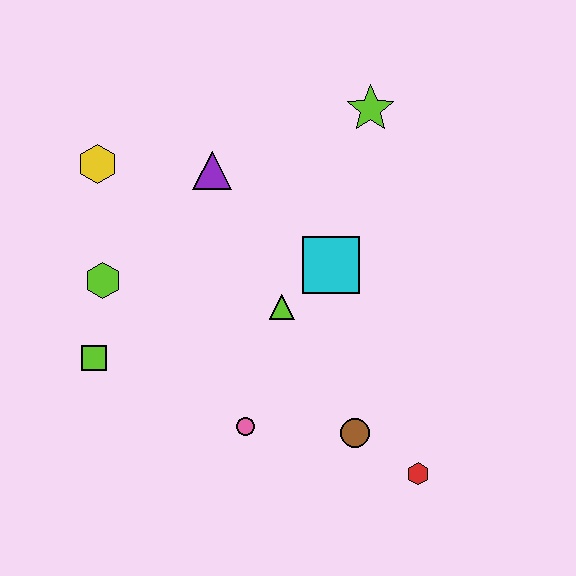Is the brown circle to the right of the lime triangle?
Yes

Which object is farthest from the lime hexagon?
The red hexagon is farthest from the lime hexagon.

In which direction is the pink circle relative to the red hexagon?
The pink circle is to the left of the red hexagon.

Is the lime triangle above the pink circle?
Yes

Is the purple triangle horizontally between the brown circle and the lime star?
No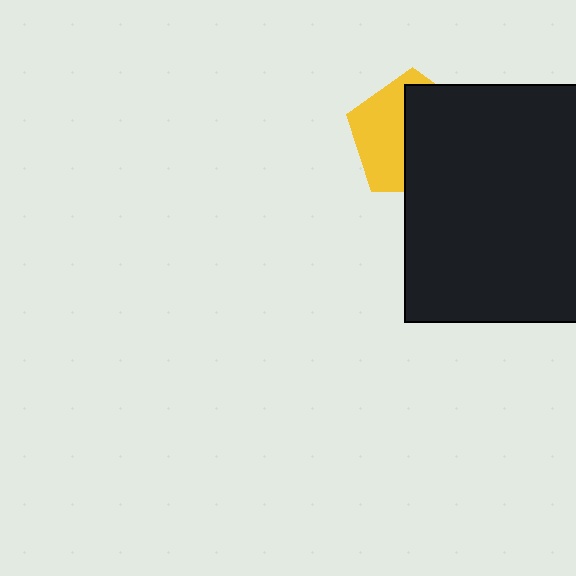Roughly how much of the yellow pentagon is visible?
A small part of it is visible (roughly 44%).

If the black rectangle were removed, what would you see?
You would see the complete yellow pentagon.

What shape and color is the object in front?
The object in front is a black rectangle.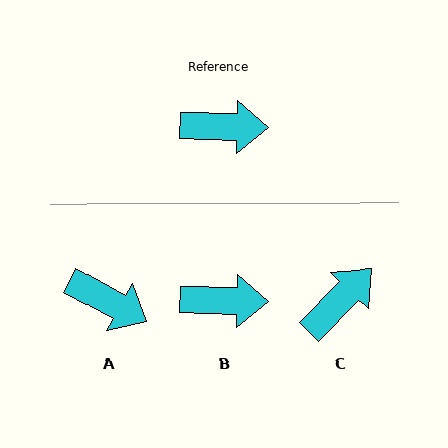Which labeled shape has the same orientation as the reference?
B.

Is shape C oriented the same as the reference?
No, it is off by about 47 degrees.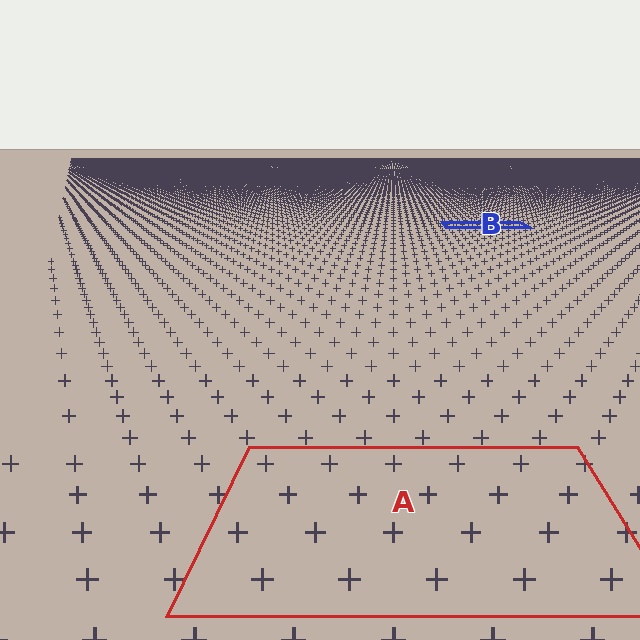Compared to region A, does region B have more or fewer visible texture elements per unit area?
Region B has more texture elements per unit area — they are packed more densely because it is farther away.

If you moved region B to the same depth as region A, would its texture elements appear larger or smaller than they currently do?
They would appear larger. At a closer depth, the same texture elements are projected at a bigger on-screen size.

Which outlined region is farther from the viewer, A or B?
Region B is farther from the viewer — the texture elements inside it appear smaller and more densely packed.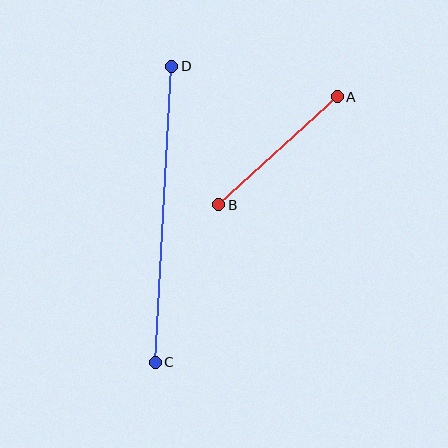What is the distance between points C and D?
The distance is approximately 296 pixels.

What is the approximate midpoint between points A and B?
The midpoint is at approximately (278, 151) pixels.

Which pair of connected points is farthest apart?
Points C and D are farthest apart.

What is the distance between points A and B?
The distance is approximately 161 pixels.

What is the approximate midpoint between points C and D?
The midpoint is at approximately (164, 214) pixels.